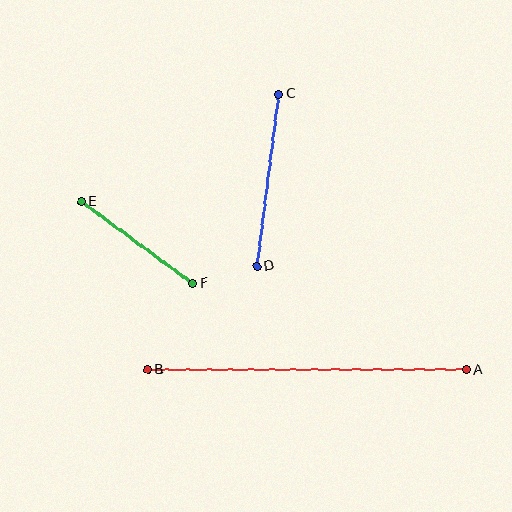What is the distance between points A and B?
The distance is approximately 318 pixels.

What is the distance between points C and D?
The distance is approximately 173 pixels.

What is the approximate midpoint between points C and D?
The midpoint is at approximately (268, 180) pixels.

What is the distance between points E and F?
The distance is approximately 138 pixels.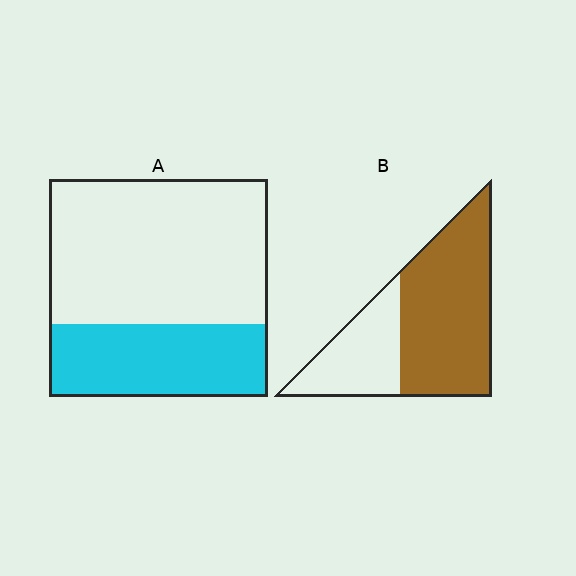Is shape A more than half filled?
No.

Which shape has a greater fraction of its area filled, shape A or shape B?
Shape B.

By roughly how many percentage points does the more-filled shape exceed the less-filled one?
By roughly 35 percentage points (B over A).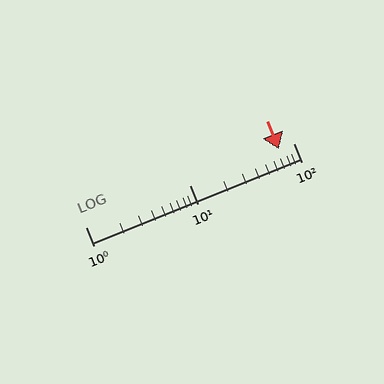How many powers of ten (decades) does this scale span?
The scale spans 2 decades, from 1 to 100.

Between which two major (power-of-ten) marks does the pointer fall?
The pointer is between 10 and 100.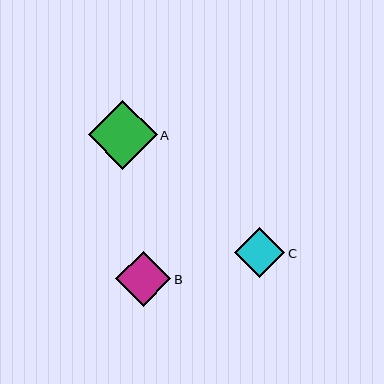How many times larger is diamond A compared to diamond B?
Diamond A is approximately 1.3 times the size of diamond B.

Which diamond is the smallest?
Diamond C is the smallest with a size of approximately 50 pixels.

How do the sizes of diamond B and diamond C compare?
Diamond B and diamond C are approximately the same size.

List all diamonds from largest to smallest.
From largest to smallest: A, B, C.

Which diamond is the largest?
Diamond A is the largest with a size of approximately 69 pixels.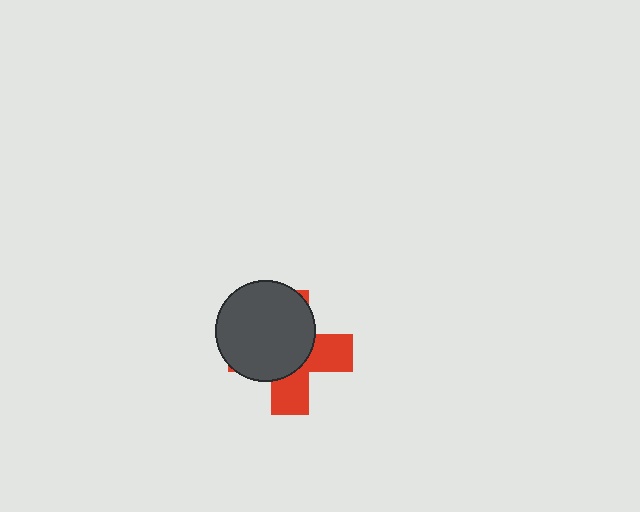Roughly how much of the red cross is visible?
A small part of it is visible (roughly 41%).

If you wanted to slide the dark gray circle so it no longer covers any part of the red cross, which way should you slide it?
Slide it toward the upper-left — that is the most direct way to separate the two shapes.